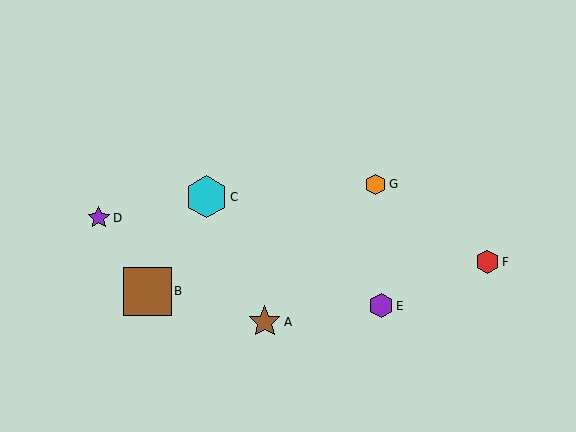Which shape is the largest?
The brown square (labeled B) is the largest.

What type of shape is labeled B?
Shape B is a brown square.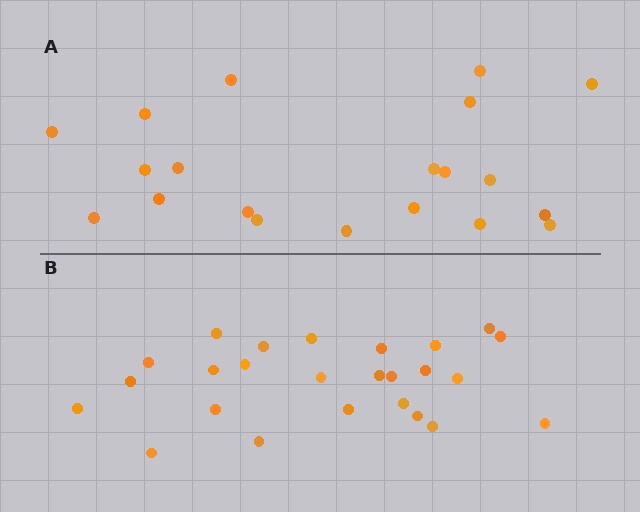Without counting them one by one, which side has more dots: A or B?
Region B (the bottom region) has more dots.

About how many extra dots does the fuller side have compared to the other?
Region B has about 5 more dots than region A.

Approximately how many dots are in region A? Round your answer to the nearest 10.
About 20 dots.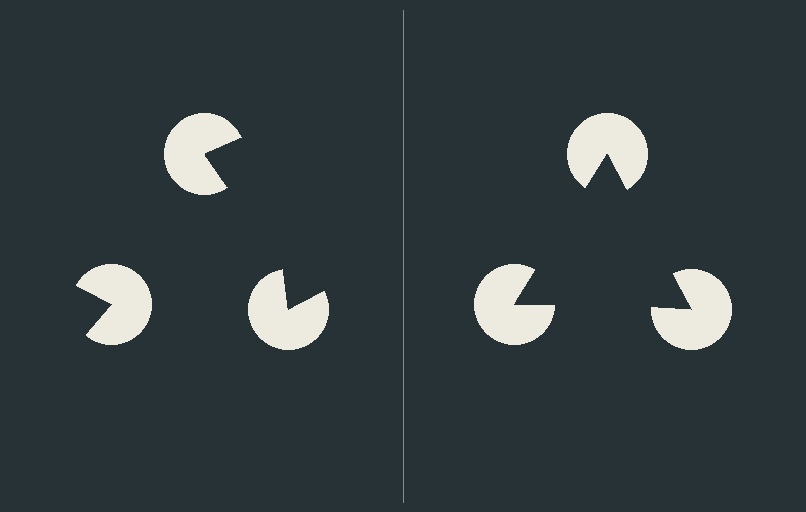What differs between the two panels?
The pac-man discs are positioned identically on both sides; only the wedge orientations differ. On the right they align to a triangle; on the left they are misaligned.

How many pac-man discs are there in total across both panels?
6 — 3 on each side.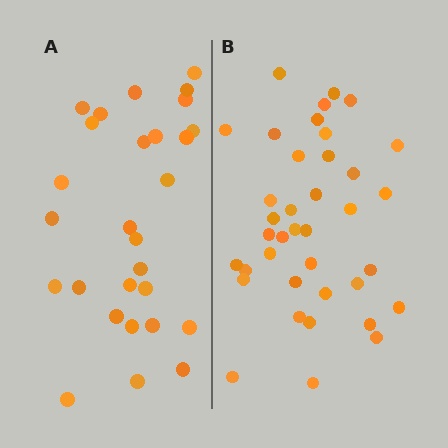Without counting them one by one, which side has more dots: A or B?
Region B (the right region) has more dots.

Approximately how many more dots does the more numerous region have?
Region B has roughly 10 or so more dots than region A.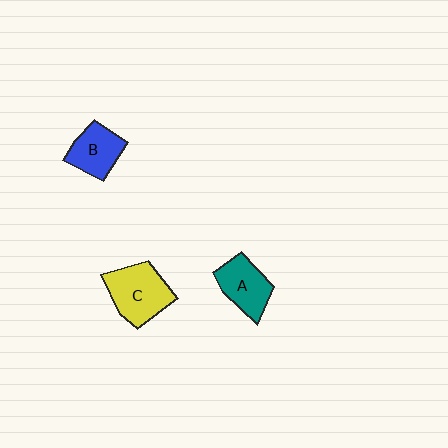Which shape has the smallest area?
Shape B (blue).